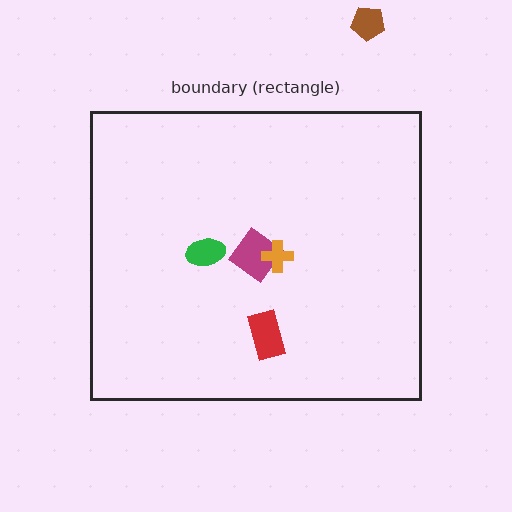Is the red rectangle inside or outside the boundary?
Inside.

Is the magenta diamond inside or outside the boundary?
Inside.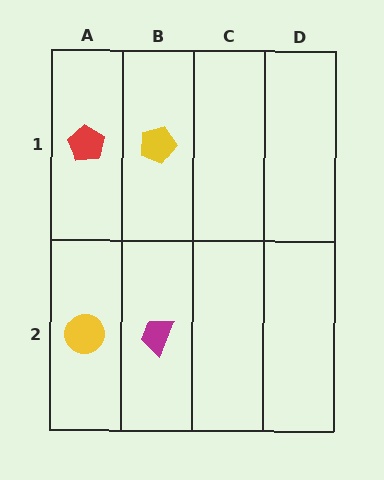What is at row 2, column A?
A yellow circle.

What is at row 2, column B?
A magenta trapezoid.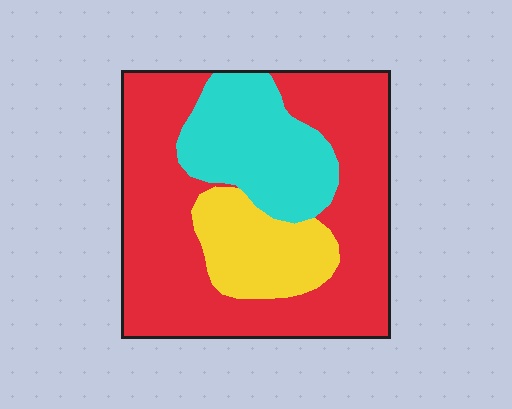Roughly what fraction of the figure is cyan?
Cyan takes up between a sixth and a third of the figure.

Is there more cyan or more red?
Red.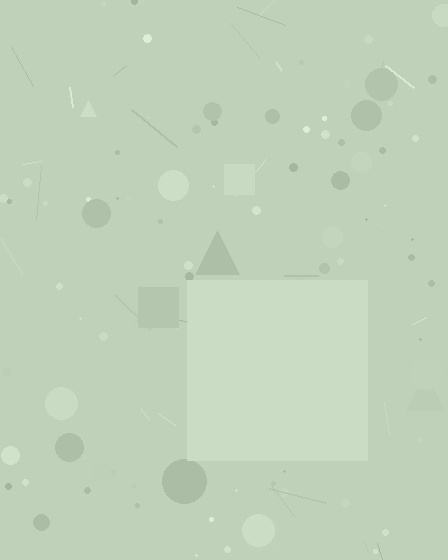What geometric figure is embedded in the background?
A square is embedded in the background.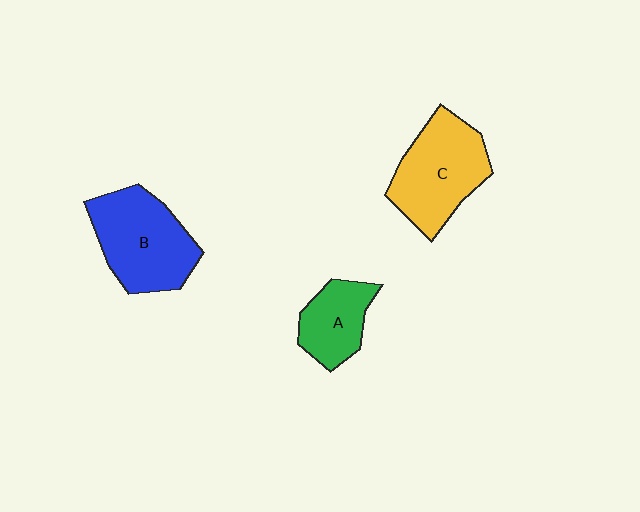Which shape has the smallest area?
Shape A (green).